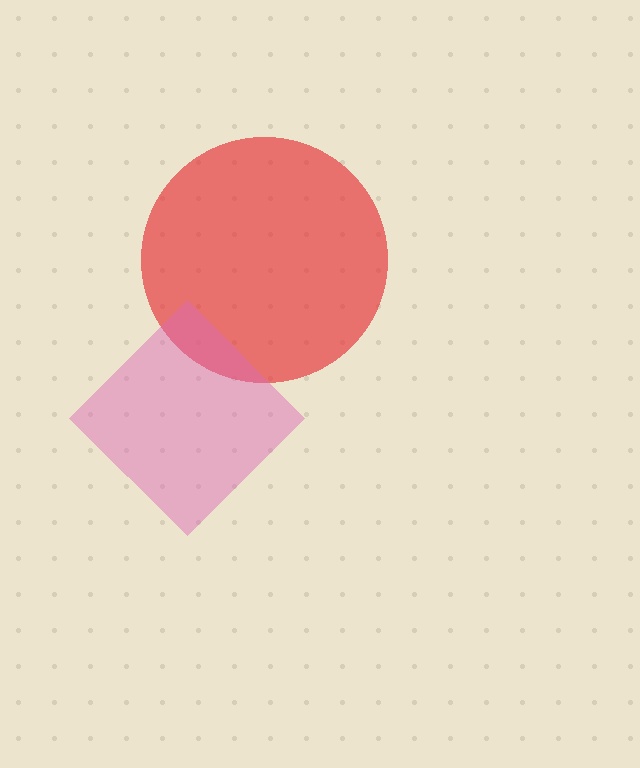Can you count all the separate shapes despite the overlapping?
Yes, there are 2 separate shapes.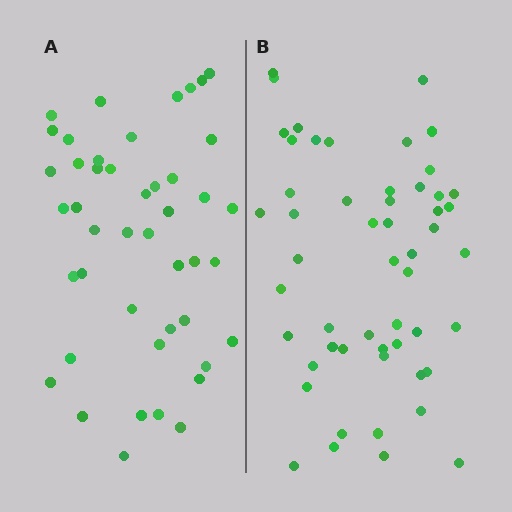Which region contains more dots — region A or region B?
Region B (the right region) has more dots.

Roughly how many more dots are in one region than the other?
Region B has roughly 8 or so more dots than region A.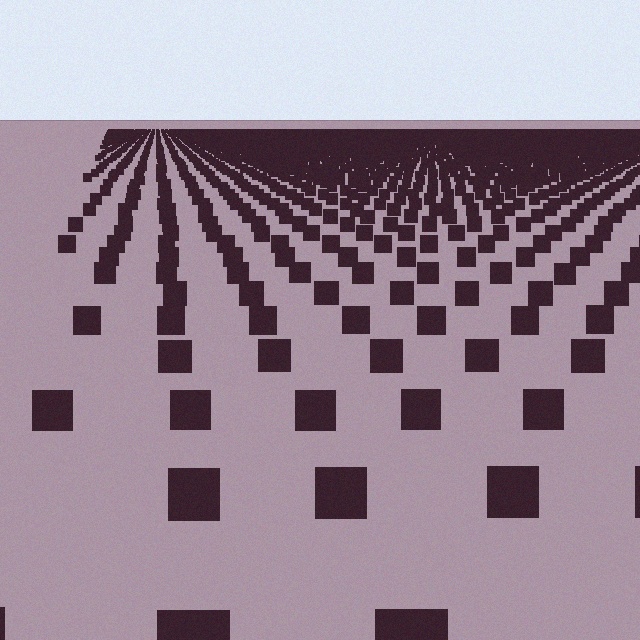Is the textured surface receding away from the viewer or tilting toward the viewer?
The surface is receding away from the viewer. Texture elements get smaller and denser toward the top.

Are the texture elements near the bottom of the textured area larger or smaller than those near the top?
Larger. Near the bottom, elements are closer to the viewer and appear at a bigger on-screen size.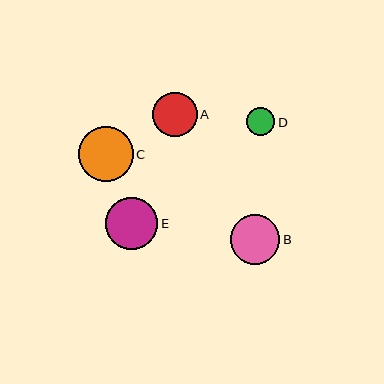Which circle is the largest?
Circle C is the largest with a size of approximately 55 pixels.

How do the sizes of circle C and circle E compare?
Circle C and circle E are approximately the same size.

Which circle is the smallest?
Circle D is the smallest with a size of approximately 28 pixels.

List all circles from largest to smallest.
From largest to smallest: C, E, B, A, D.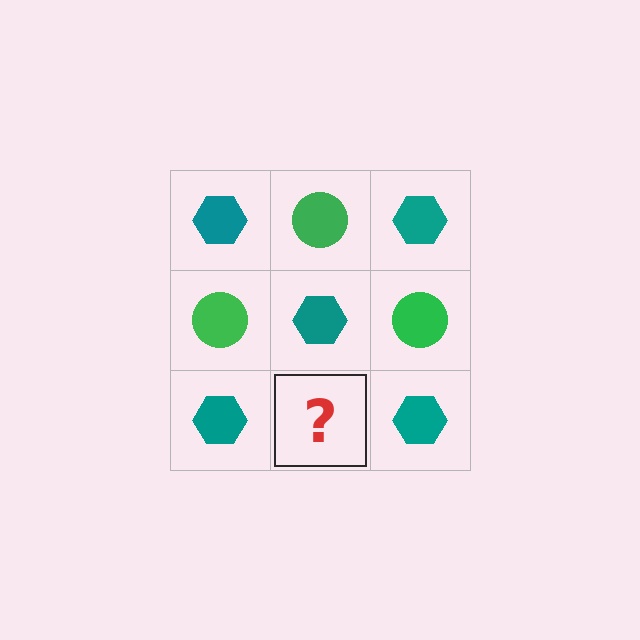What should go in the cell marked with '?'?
The missing cell should contain a green circle.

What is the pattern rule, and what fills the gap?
The rule is that it alternates teal hexagon and green circle in a checkerboard pattern. The gap should be filled with a green circle.